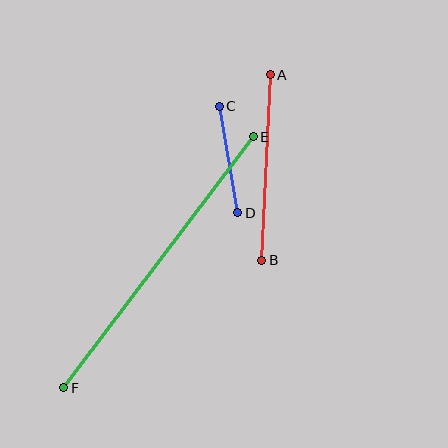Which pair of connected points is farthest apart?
Points E and F are farthest apart.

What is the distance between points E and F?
The distance is approximately 314 pixels.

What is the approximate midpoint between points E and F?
The midpoint is at approximately (159, 262) pixels.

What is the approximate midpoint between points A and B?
The midpoint is at approximately (266, 168) pixels.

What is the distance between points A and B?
The distance is approximately 186 pixels.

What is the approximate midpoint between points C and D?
The midpoint is at approximately (228, 159) pixels.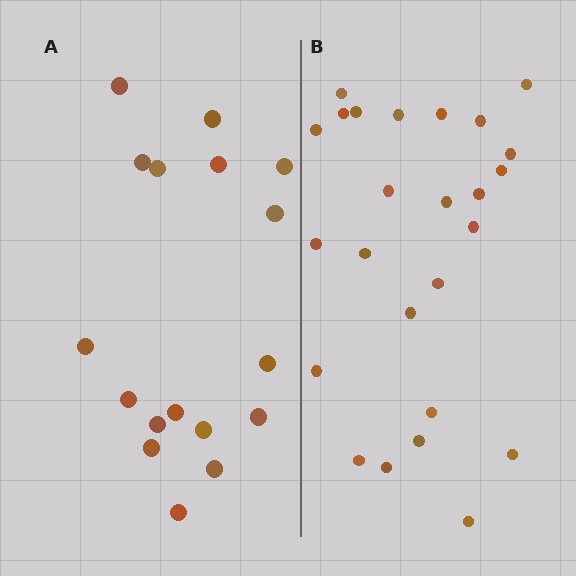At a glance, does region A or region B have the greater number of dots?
Region B (the right region) has more dots.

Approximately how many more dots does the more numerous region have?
Region B has roughly 8 or so more dots than region A.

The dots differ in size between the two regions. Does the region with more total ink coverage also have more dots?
No. Region A has more total ink coverage because its dots are larger, but region B actually contains more individual dots. Total area can be misleading — the number of items is what matters here.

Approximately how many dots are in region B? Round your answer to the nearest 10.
About 20 dots. (The exact count is 25, which rounds to 20.)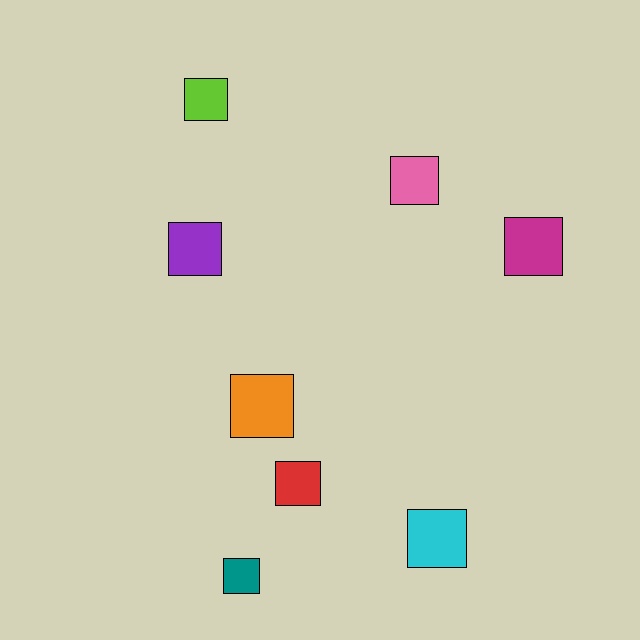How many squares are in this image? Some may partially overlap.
There are 8 squares.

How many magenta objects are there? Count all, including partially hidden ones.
There is 1 magenta object.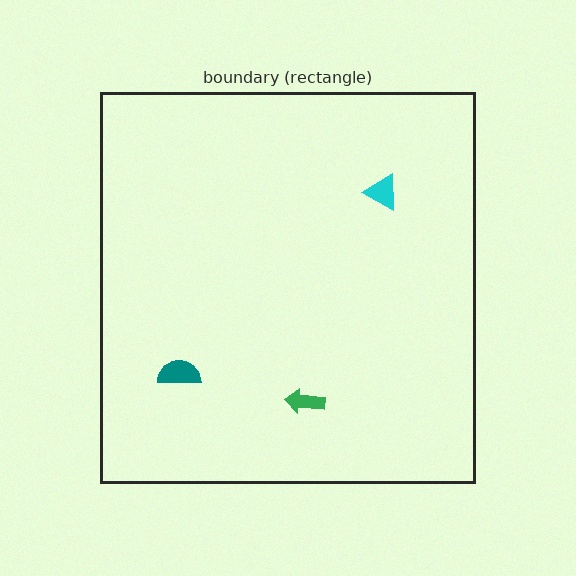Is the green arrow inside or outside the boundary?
Inside.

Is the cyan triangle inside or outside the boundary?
Inside.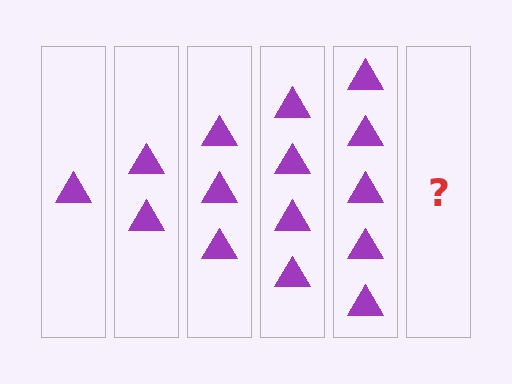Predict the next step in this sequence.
The next step is 6 triangles.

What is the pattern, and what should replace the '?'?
The pattern is that each step adds one more triangle. The '?' should be 6 triangles.